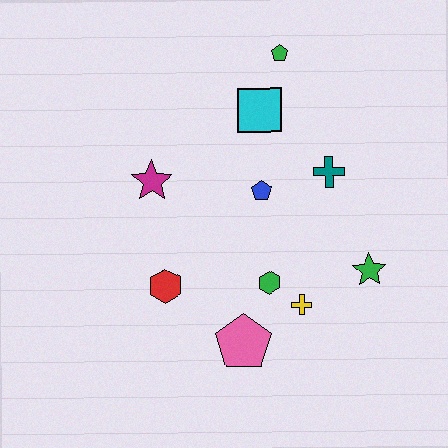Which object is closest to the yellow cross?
The green hexagon is closest to the yellow cross.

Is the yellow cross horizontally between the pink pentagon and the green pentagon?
No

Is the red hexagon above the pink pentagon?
Yes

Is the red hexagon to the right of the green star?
No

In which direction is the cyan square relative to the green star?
The cyan square is above the green star.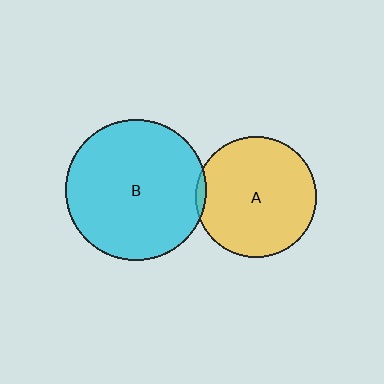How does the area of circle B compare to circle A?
Approximately 1.4 times.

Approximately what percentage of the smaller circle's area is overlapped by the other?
Approximately 5%.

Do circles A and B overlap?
Yes.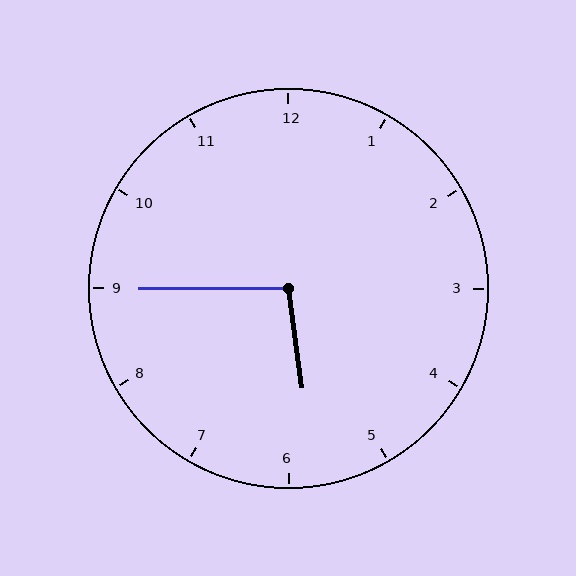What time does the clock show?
5:45.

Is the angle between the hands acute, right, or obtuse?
It is obtuse.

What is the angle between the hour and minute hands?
Approximately 98 degrees.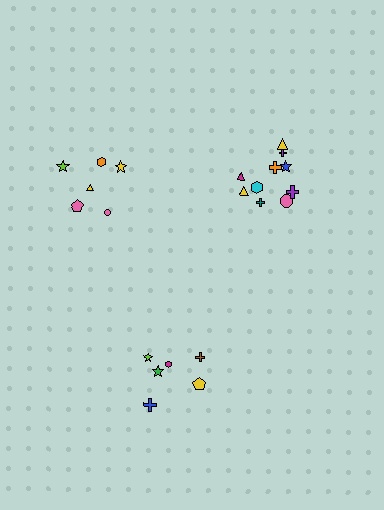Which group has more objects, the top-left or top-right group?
The top-right group.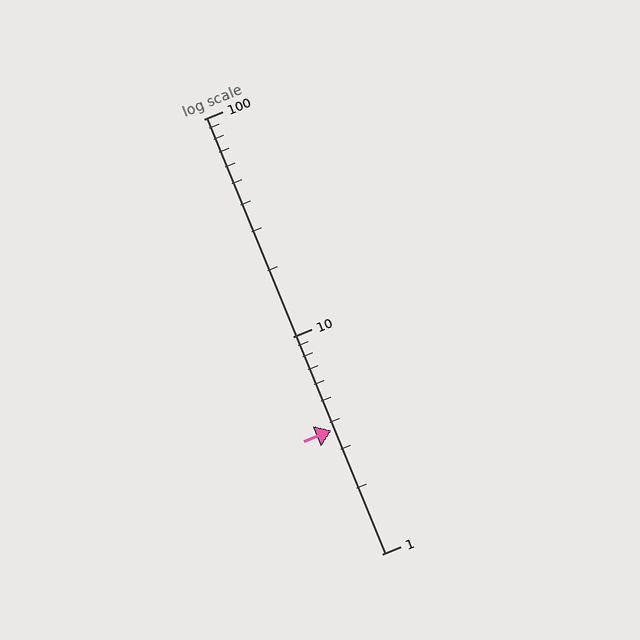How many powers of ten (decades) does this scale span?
The scale spans 2 decades, from 1 to 100.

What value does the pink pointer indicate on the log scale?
The pointer indicates approximately 3.7.